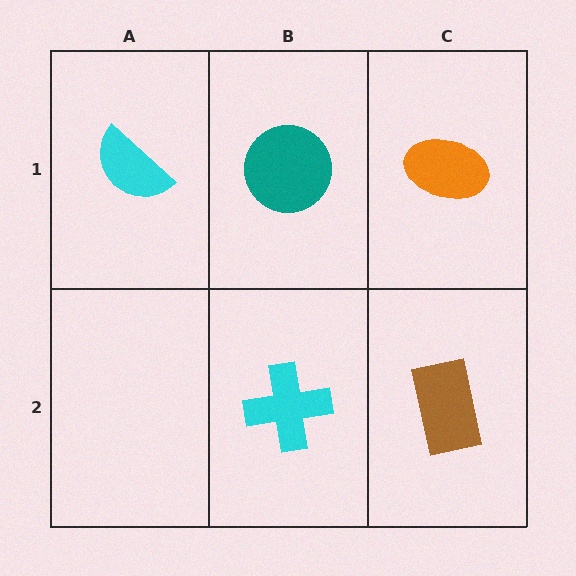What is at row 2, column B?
A cyan cross.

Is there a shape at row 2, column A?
No, that cell is empty.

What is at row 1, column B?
A teal circle.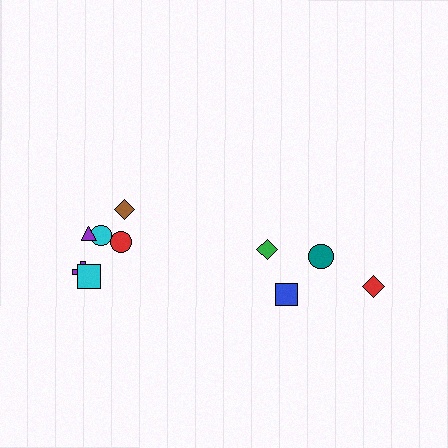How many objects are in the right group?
There are 4 objects.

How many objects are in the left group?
There are 6 objects.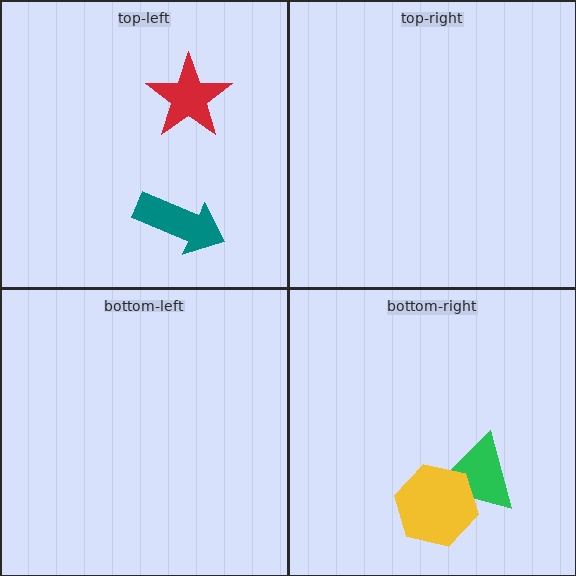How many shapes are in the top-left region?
2.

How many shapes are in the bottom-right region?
2.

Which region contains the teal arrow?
The top-left region.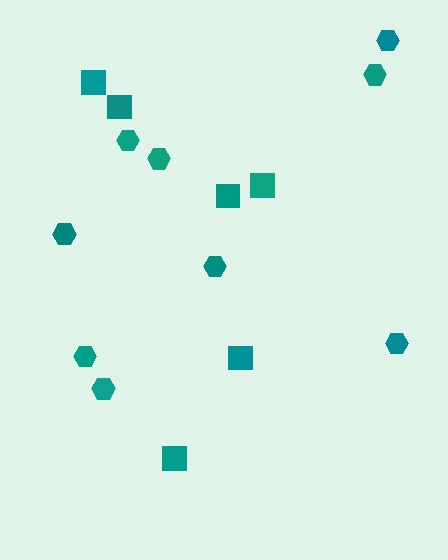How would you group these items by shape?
There are 2 groups: one group of hexagons (9) and one group of squares (6).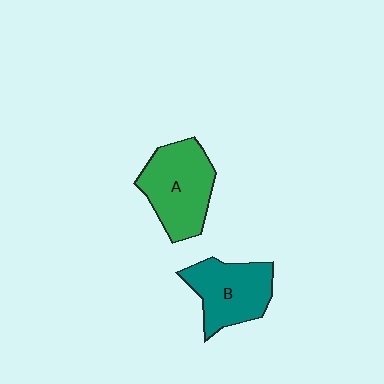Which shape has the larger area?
Shape A (green).